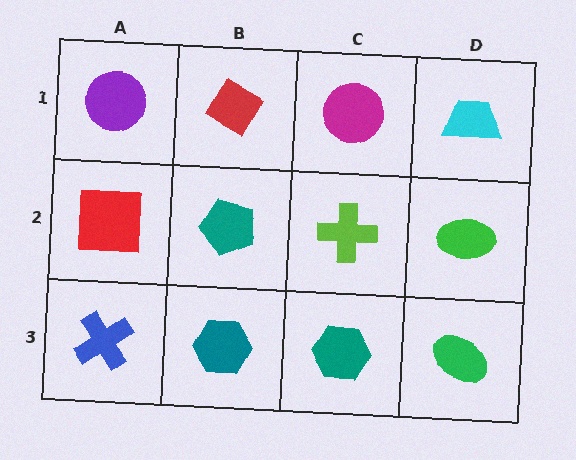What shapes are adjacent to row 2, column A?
A purple circle (row 1, column A), a blue cross (row 3, column A), a teal pentagon (row 2, column B).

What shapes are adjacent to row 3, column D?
A green ellipse (row 2, column D), a teal hexagon (row 3, column C).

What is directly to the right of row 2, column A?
A teal pentagon.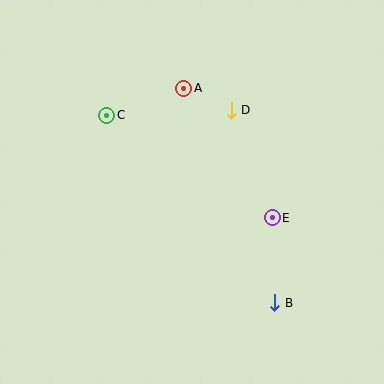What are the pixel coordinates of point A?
Point A is at (184, 88).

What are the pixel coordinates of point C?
Point C is at (107, 115).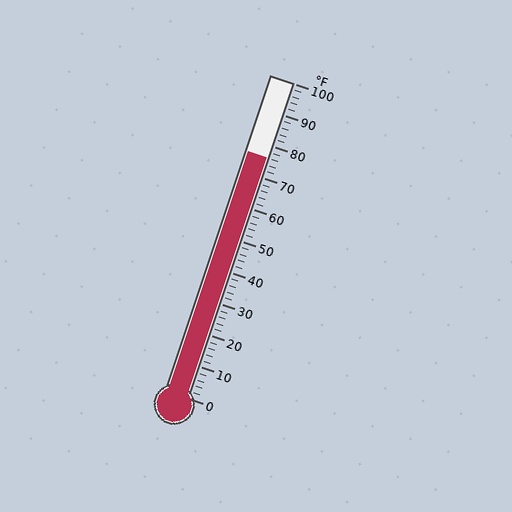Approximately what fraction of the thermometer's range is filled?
The thermometer is filled to approximately 75% of its range.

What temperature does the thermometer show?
The thermometer shows approximately 76°F.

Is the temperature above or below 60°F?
The temperature is above 60°F.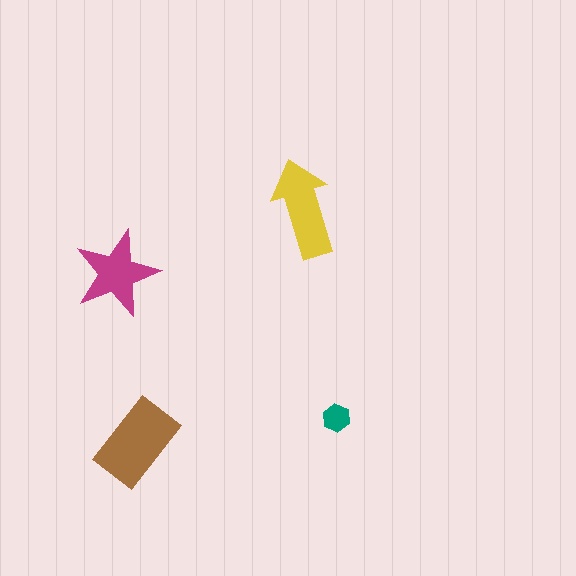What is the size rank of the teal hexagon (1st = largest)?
4th.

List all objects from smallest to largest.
The teal hexagon, the magenta star, the yellow arrow, the brown rectangle.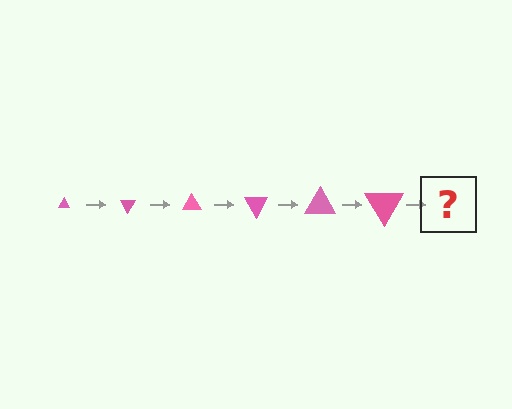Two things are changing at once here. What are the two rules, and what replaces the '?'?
The two rules are that the triangle grows larger each step and it rotates 60 degrees each step. The '?' should be a triangle, larger than the previous one and rotated 360 degrees from the start.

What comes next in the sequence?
The next element should be a triangle, larger than the previous one and rotated 360 degrees from the start.